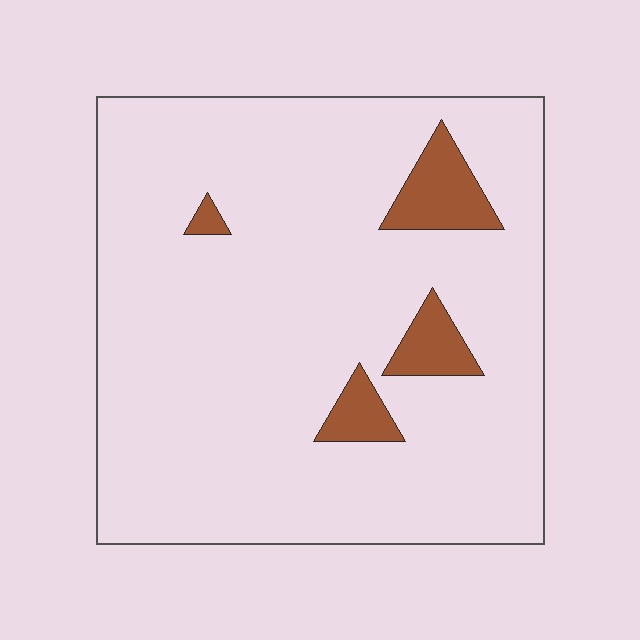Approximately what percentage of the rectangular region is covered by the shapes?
Approximately 10%.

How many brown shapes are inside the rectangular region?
4.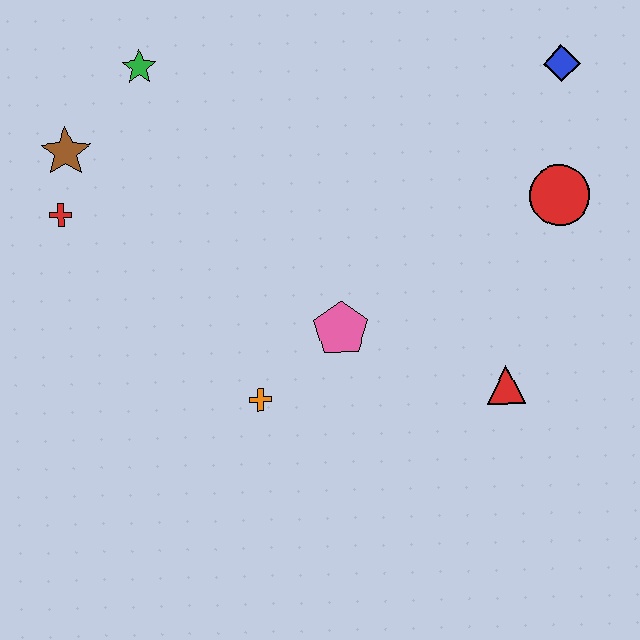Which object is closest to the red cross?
The brown star is closest to the red cross.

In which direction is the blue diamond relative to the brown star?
The blue diamond is to the right of the brown star.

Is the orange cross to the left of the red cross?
No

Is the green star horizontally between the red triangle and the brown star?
Yes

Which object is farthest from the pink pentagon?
The blue diamond is farthest from the pink pentagon.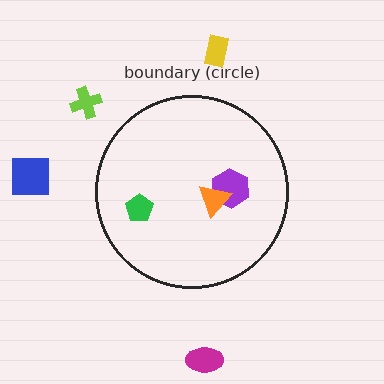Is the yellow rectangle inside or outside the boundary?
Outside.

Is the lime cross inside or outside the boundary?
Outside.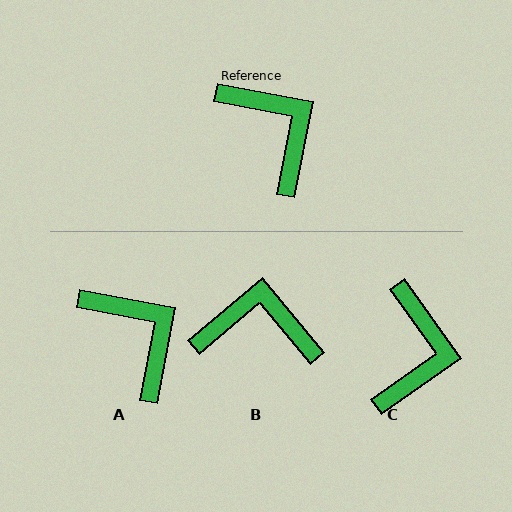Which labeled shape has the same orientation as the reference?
A.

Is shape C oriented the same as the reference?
No, it is off by about 44 degrees.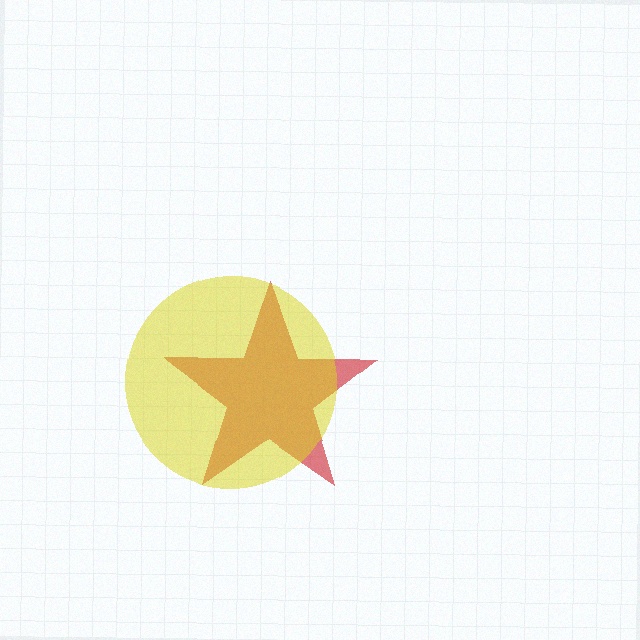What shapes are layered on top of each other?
The layered shapes are: a red star, a yellow circle.